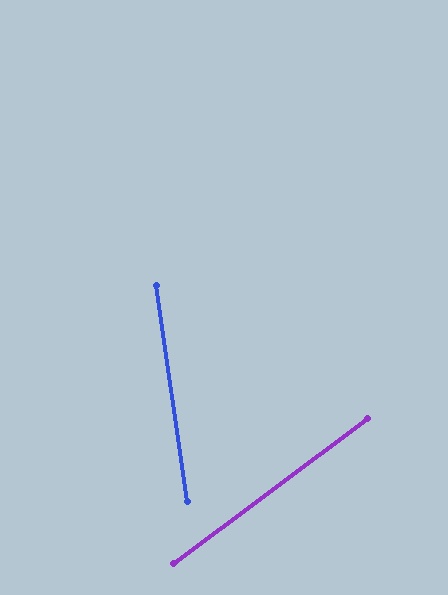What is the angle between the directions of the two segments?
Approximately 61 degrees.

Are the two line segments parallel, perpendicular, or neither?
Neither parallel nor perpendicular — they differ by about 61°.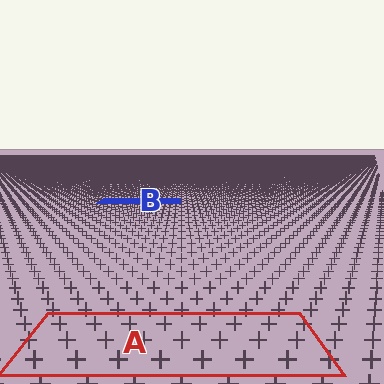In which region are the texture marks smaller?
The texture marks are smaller in region B, because it is farther away.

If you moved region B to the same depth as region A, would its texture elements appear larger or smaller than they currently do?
They would appear larger. At a closer depth, the same texture elements are projected at a bigger on-screen size.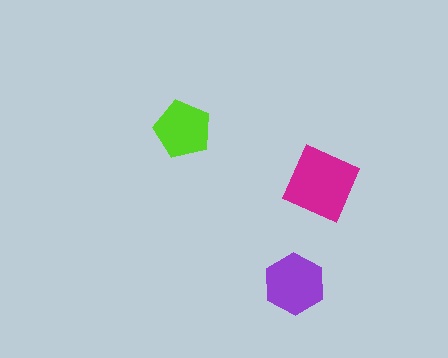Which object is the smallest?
The lime pentagon.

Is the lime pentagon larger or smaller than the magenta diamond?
Smaller.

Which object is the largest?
The magenta diamond.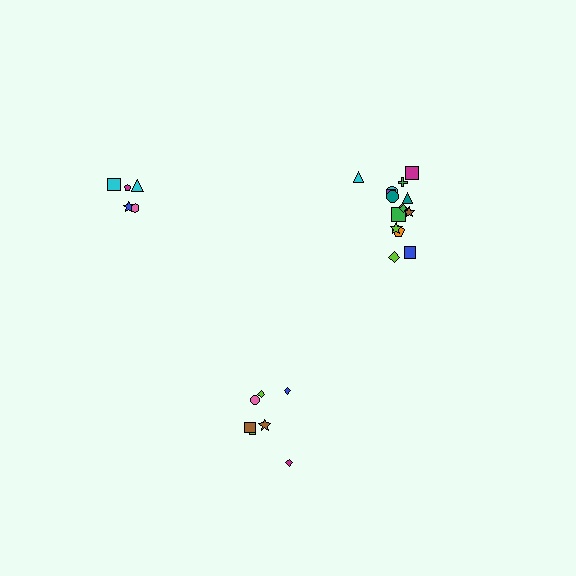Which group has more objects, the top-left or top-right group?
The top-right group.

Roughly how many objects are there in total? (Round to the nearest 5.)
Roughly 25 objects in total.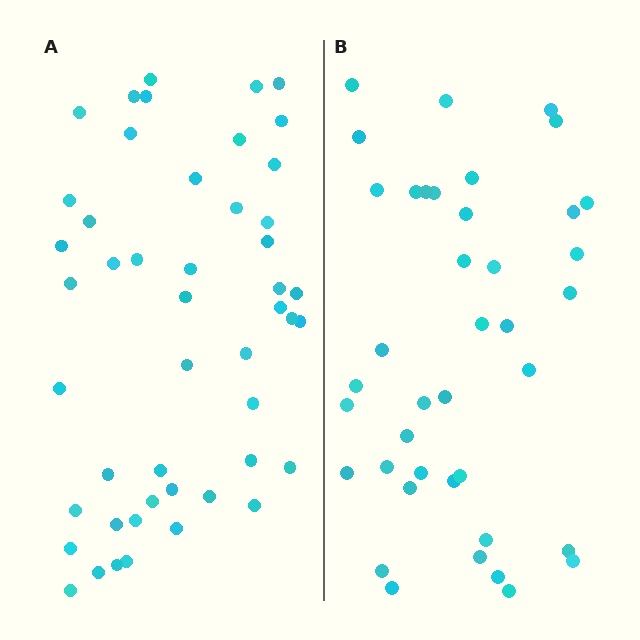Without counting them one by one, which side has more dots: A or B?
Region A (the left region) has more dots.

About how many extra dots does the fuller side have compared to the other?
Region A has roughly 8 or so more dots than region B.